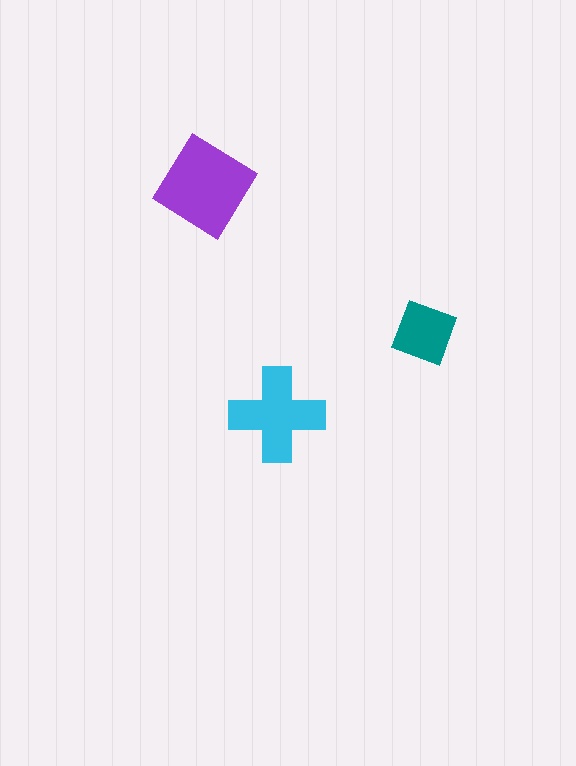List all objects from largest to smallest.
The purple diamond, the cyan cross, the teal diamond.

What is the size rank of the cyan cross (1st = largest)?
2nd.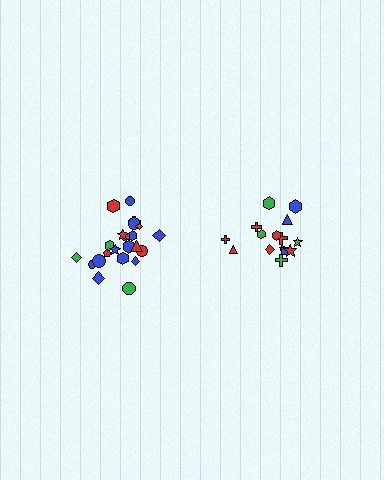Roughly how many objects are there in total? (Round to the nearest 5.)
Roughly 35 objects in total.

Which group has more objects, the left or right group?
The left group.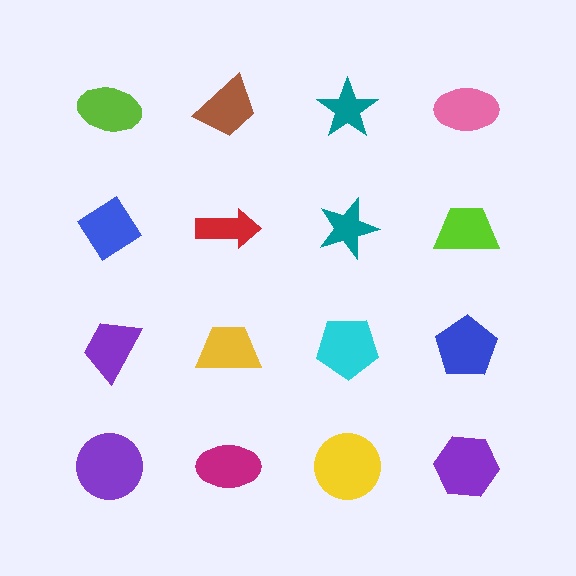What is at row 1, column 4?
A pink ellipse.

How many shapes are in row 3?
4 shapes.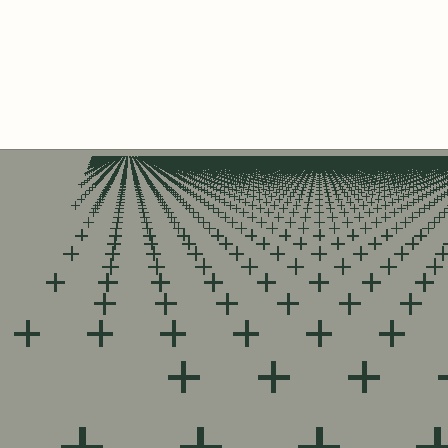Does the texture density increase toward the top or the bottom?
Density increases toward the top.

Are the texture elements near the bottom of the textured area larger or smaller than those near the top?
Larger. Near the bottom, elements are closer to the viewer and appear at a bigger on-screen size.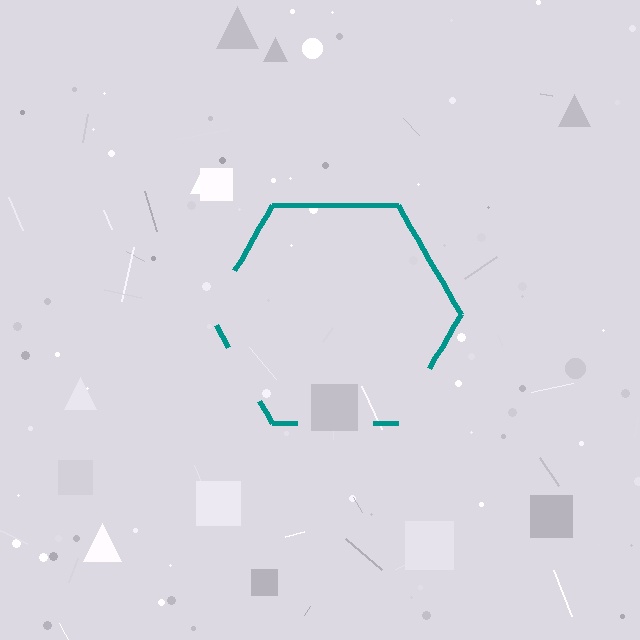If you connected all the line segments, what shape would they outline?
They would outline a hexagon.